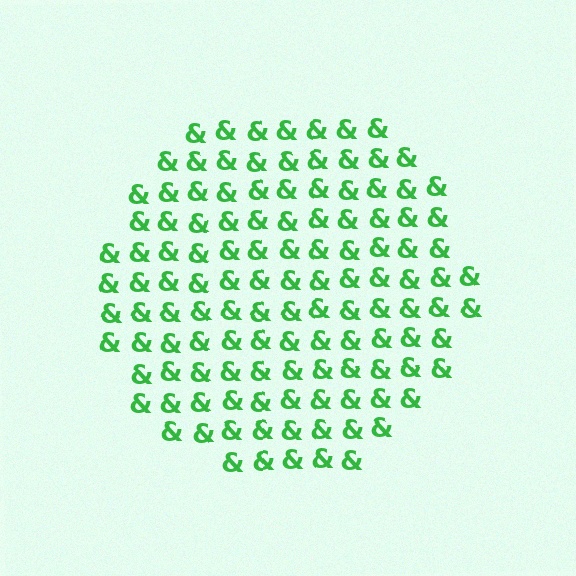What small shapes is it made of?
It is made of small ampersands.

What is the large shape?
The large shape is a circle.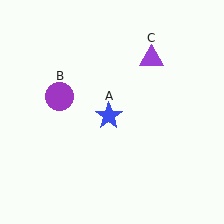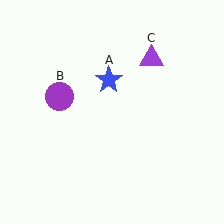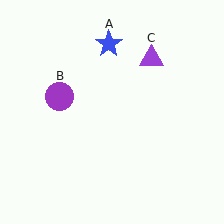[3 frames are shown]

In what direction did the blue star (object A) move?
The blue star (object A) moved up.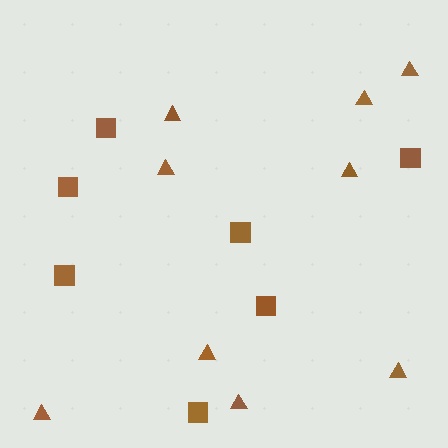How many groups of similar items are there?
There are 2 groups: one group of triangles (9) and one group of squares (7).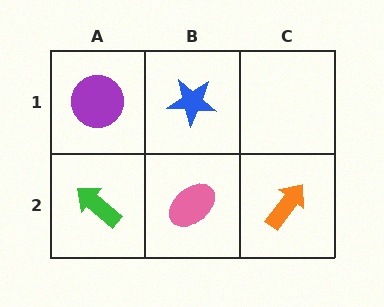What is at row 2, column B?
A pink ellipse.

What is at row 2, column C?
An orange arrow.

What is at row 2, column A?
A green arrow.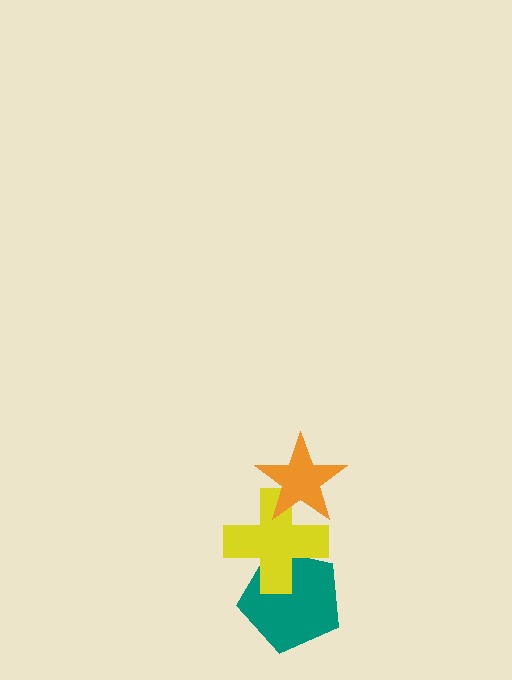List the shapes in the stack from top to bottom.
From top to bottom: the orange star, the yellow cross, the teal pentagon.